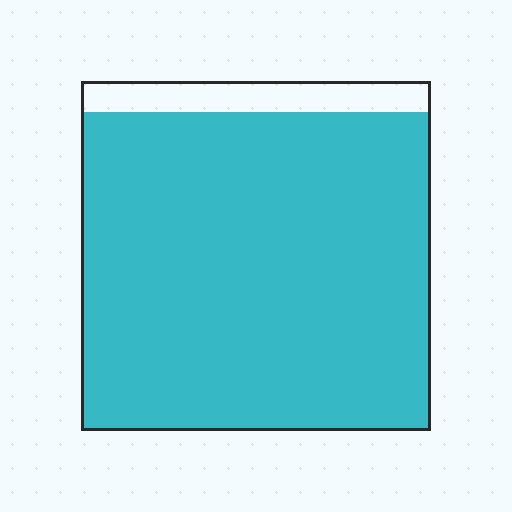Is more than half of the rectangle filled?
Yes.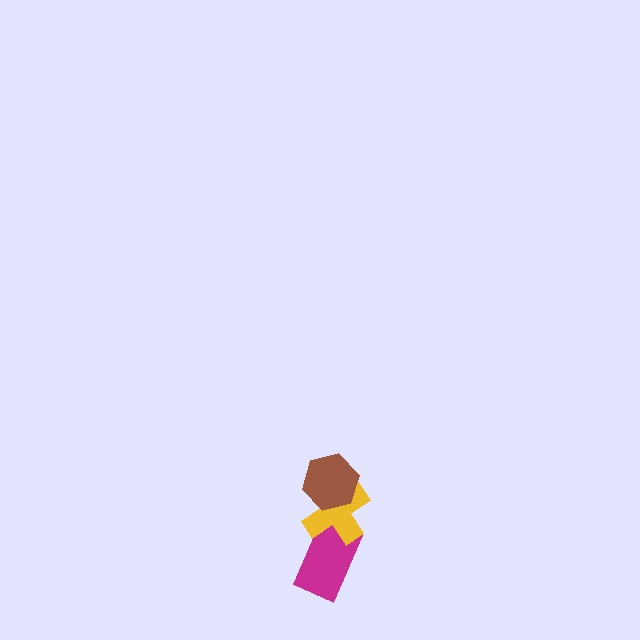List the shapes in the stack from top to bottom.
From top to bottom: the brown hexagon, the yellow cross, the magenta rectangle.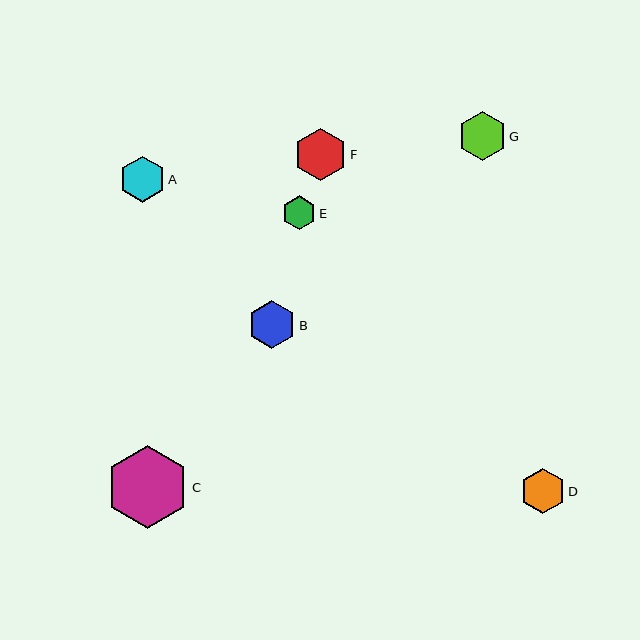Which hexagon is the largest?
Hexagon C is the largest with a size of approximately 83 pixels.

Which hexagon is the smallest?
Hexagon E is the smallest with a size of approximately 34 pixels.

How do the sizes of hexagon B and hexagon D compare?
Hexagon B and hexagon D are approximately the same size.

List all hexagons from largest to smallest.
From largest to smallest: C, F, G, B, A, D, E.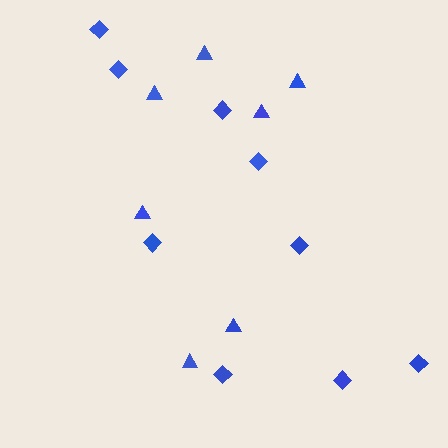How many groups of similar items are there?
There are 2 groups: one group of triangles (7) and one group of diamonds (9).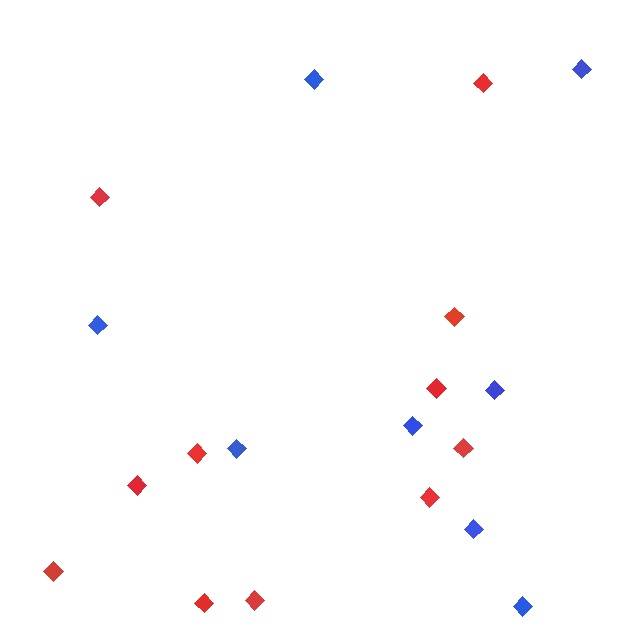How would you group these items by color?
There are 2 groups: one group of blue diamonds (8) and one group of red diamonds (11).